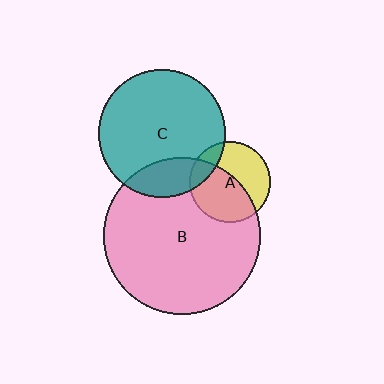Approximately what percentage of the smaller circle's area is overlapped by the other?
Approximately 55%.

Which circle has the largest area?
Circle B (pink).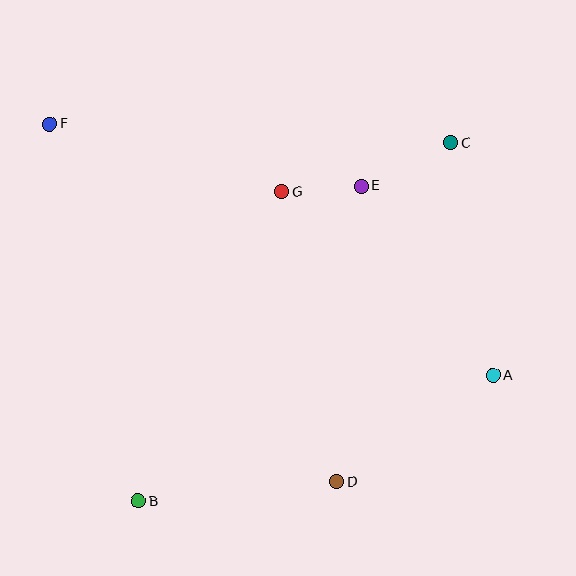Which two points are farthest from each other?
Points A and F are farthest from each other.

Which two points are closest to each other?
Points E and G are closest to each other.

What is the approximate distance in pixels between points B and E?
The distance between B and E is approximately 386 pixels.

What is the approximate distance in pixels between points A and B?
The distance between A and B is approximately 376 pixels.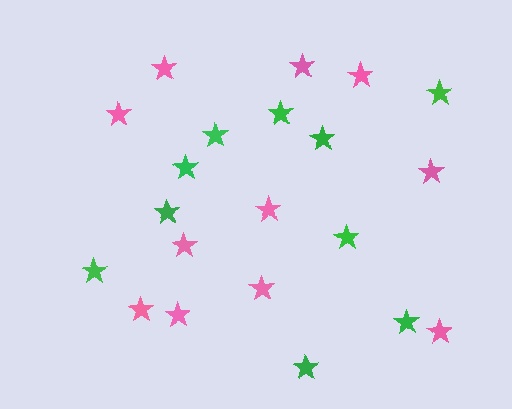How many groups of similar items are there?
There are 2 groups: one group of pink stars (11) and one group of green stars (10).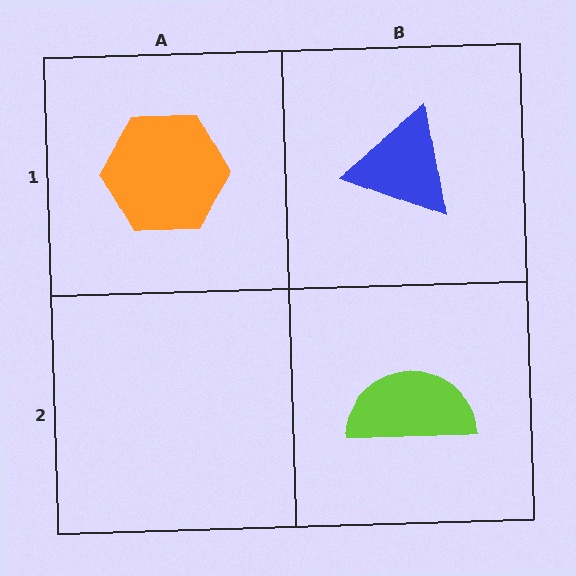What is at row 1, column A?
An orange hexagon.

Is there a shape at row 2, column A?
No, that cell is empty.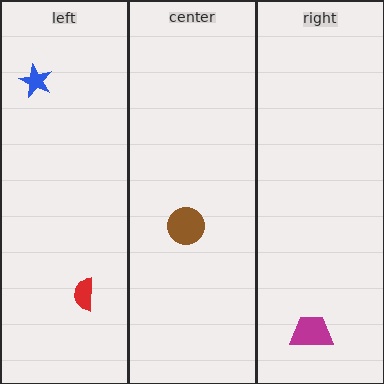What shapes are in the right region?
The magenta trapezoid.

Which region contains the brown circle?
The center region.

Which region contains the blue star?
The left region.